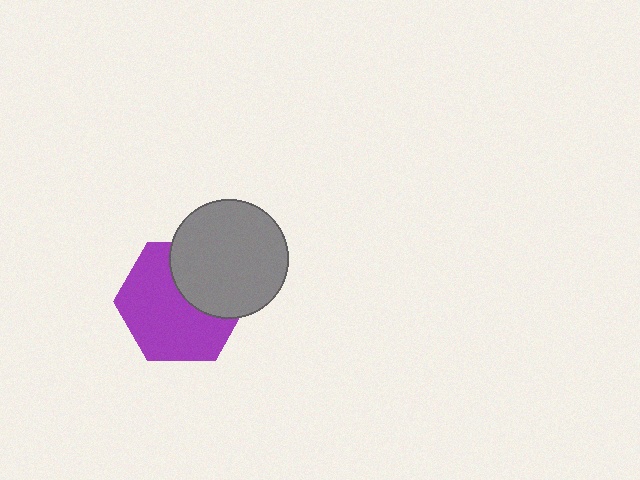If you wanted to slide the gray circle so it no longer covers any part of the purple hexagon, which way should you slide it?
Slide it toward the upper-right — that is the most direct way to separate the two shapes.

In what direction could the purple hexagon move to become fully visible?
The purple hexagon could move toward the lower-left. That would shift it out from behind the gray circle entirely.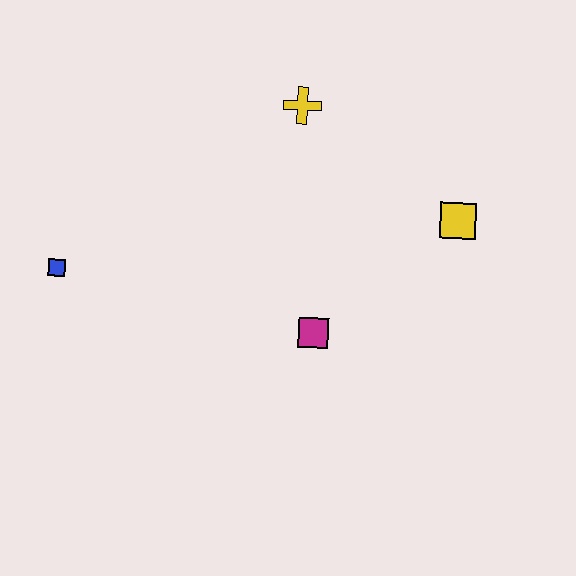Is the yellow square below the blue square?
No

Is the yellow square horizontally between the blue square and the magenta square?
No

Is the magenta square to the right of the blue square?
Yes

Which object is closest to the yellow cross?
The yellow square is closest to the yellow cross.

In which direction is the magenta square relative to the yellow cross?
The magenta square is below the yellow cross.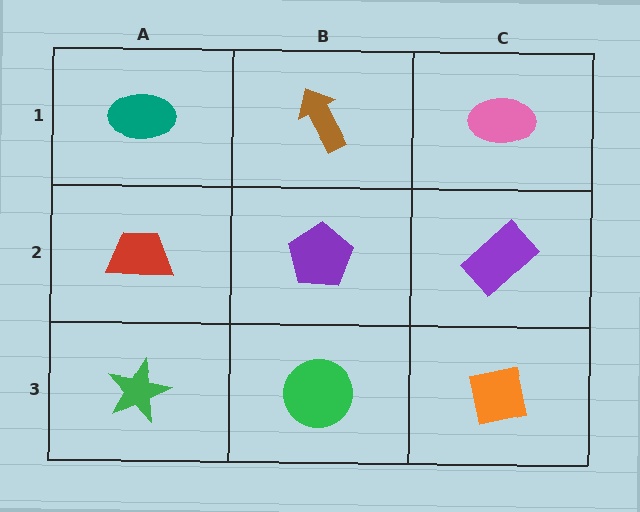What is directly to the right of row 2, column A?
A purple pentagon.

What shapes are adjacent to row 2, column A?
A teal ellipse (row 1, column A), a green star (row 3, column A), a purple pentagon (row 2, column B).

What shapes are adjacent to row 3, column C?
A purple rectangle (row 2, column C), a green circle (row 3, column B).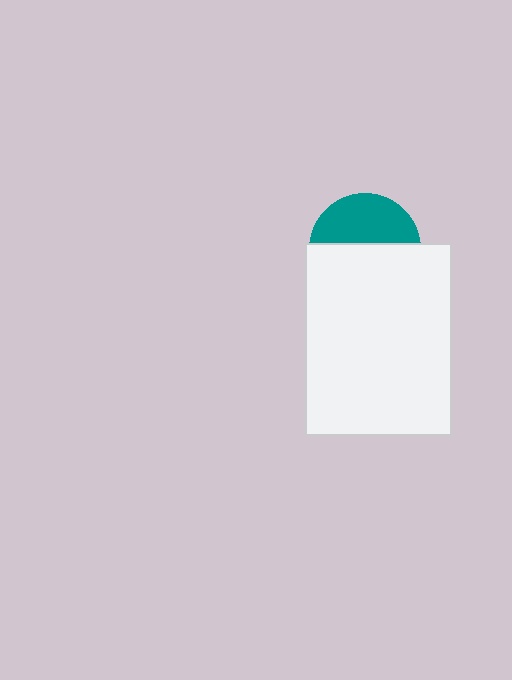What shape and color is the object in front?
The object in front is a white rectangle.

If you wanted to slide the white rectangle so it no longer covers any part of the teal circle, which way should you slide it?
Slide it down — that is the most direct way to separate the two shapes.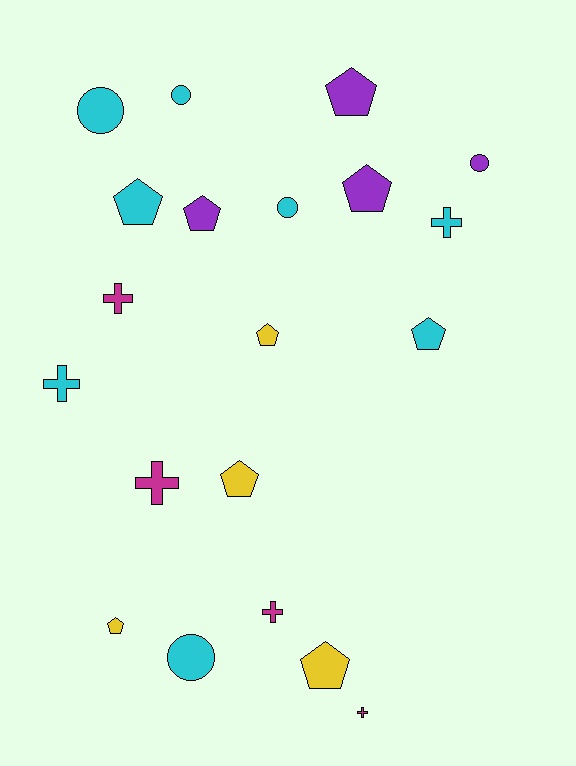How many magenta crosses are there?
There are 4 magenta crosses.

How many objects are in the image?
There are 20 objects.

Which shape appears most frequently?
Pentagon, with 9 objects.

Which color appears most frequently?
Cyan, with 8 objects.